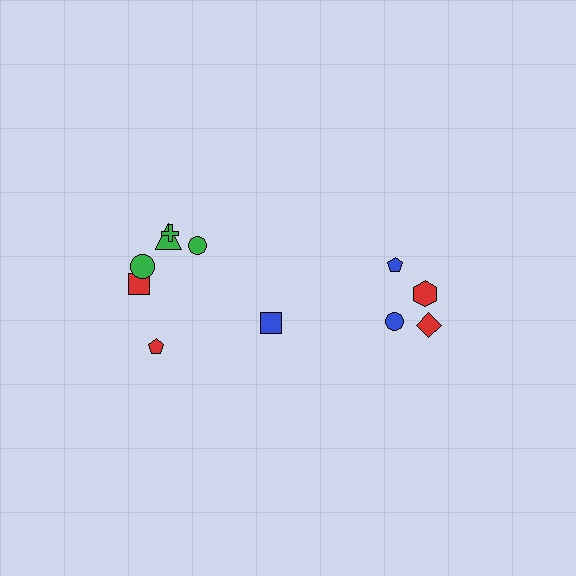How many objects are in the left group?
There are 7 objects.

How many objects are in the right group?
There are 4 objects.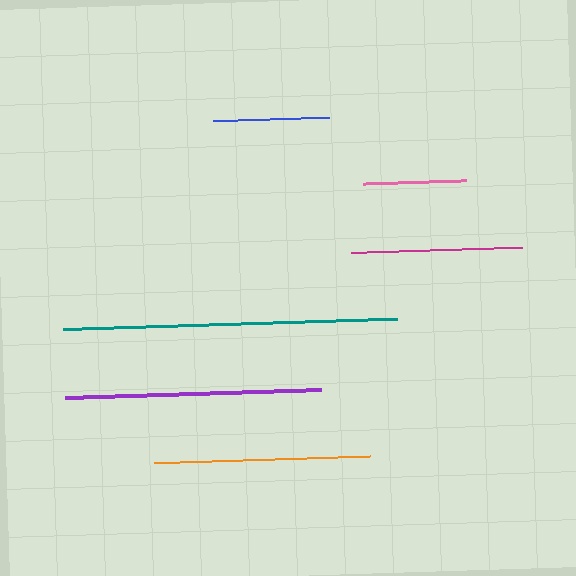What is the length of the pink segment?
The pink segment is approximately 104 pixels long.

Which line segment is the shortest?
The pink line is the shortest at approximately 104 pixels.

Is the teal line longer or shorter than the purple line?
The teal line is longer than the purple line.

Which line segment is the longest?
The teal line is the longest at approximately 334 pixels.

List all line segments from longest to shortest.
From longest to shortest: teal, purple, orange, magenta, blue, pink.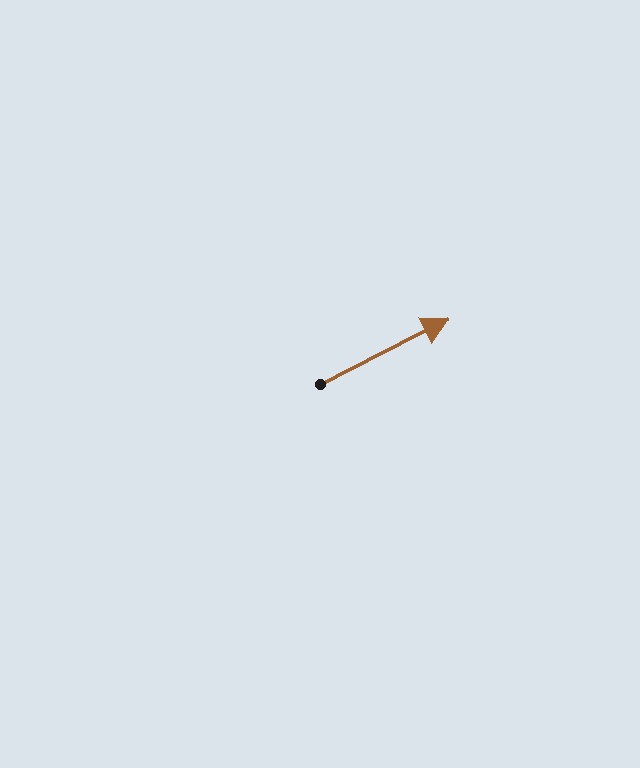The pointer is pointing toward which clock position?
Roughly 2 o'clock.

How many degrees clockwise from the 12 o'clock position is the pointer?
Approximately 63 degrees.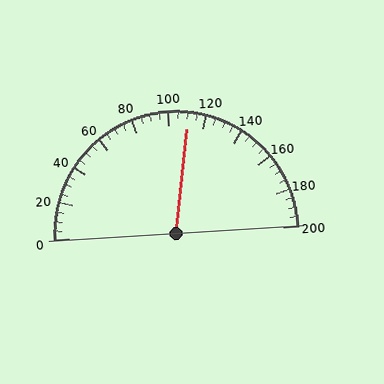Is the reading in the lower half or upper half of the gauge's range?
The reading is in the upper half of the range (0 to 200).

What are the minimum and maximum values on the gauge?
The gauge ranges from 0 to 200.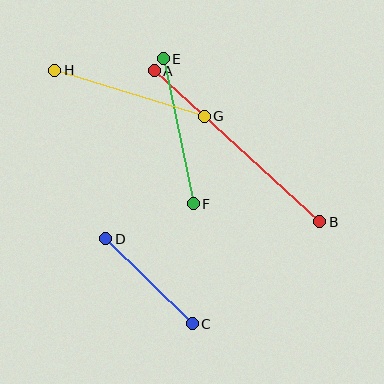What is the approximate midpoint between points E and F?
The midpoint is at approximately (178, 131) pixels.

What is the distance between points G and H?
The distance is approximately 156 pixels.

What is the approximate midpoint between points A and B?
The midpoint is at approximately (237, 146) pixels.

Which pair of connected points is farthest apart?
Points A and B are farthest apart.